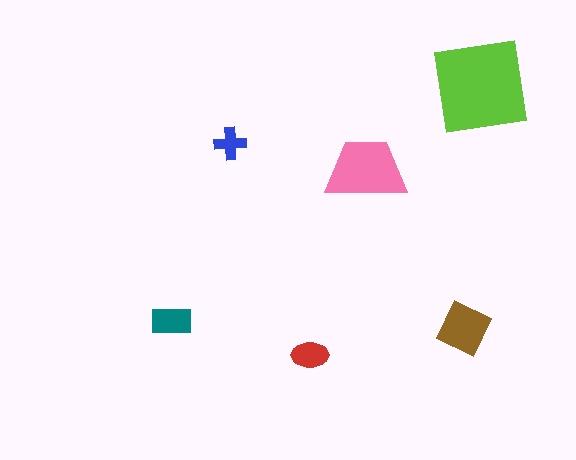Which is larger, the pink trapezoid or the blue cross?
The pink trapezoid.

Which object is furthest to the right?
The lime square is rightmost.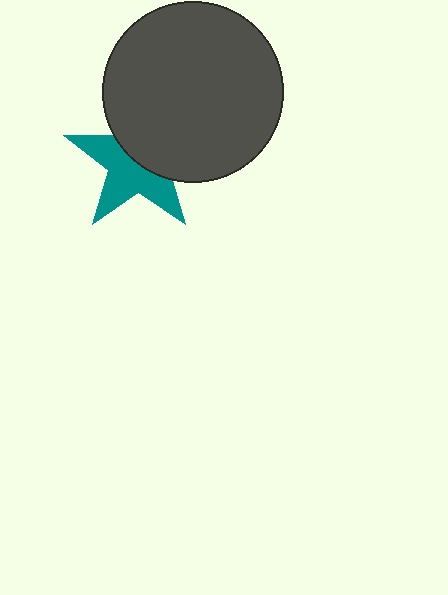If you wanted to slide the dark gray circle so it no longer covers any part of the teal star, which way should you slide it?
Slide it toward the upper-right — that is the most direct way to separate the two shapes.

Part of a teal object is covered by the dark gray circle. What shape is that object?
It is a star.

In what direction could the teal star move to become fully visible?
The teal star could move toward the lower-left. That would shift it out from behind the dark gray circle entirely.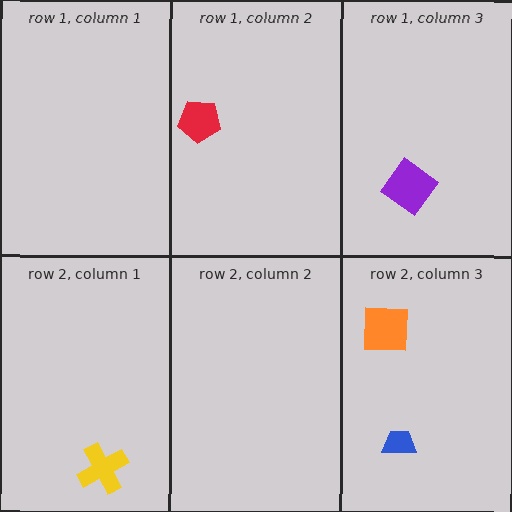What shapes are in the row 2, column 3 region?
The blue trapezoid, the orange square.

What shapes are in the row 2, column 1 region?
The yellow cross.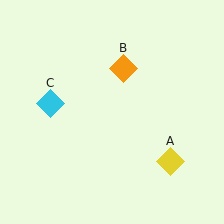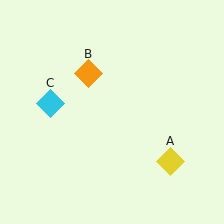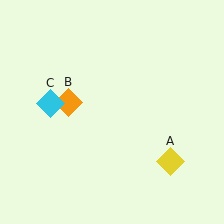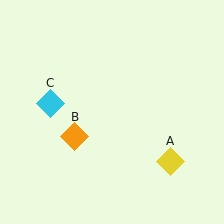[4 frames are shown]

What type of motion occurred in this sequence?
The orange diamond (object B) rotated counterclockwise around the center of the scene.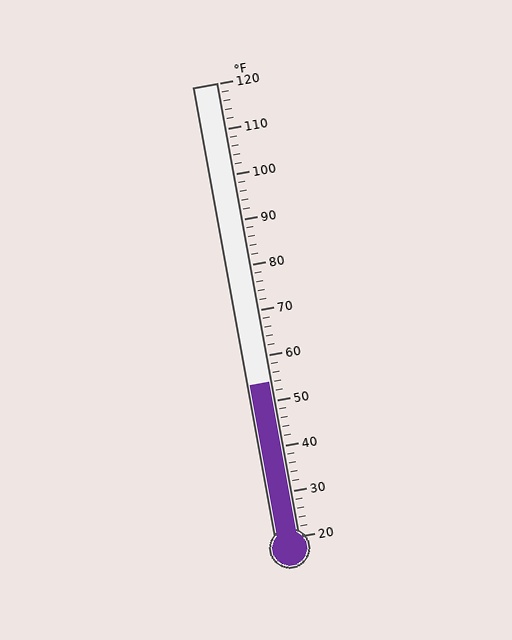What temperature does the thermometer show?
The thermometer shows approximately 54°F.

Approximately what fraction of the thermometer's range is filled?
The thermometer is filled to approximately 35% of its range.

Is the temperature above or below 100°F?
The temperature is below 100°F.